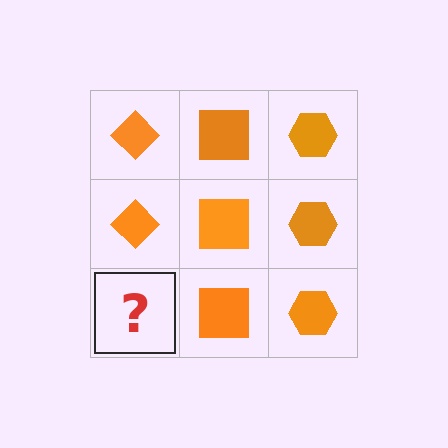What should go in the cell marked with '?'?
The missing cell should contain an orange diamond.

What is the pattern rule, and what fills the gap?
The rule is that each column has a consistent shape. The gap should be filled with an orange diamond.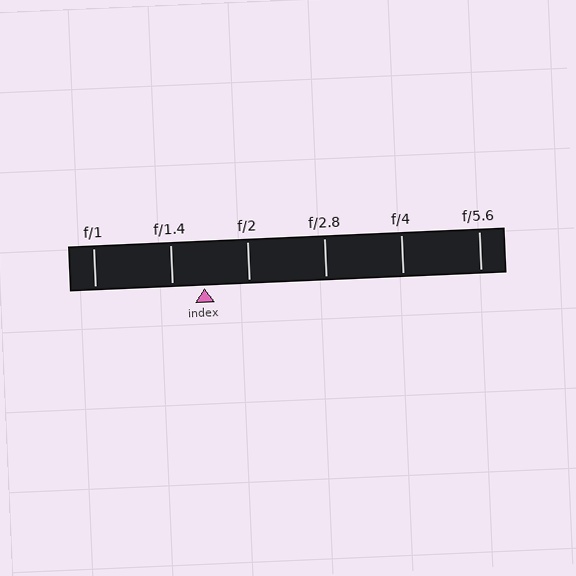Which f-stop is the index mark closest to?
The index mark is closest to f/1.4.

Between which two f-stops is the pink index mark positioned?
The index mark is between f/1.4 and f/2.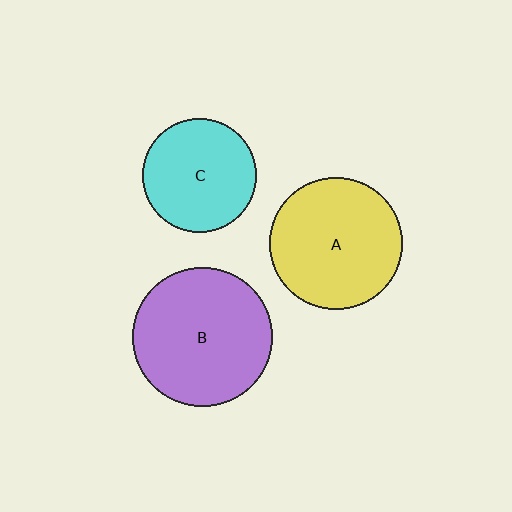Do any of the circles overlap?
No, none of the circles overlap.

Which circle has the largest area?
Circle B (purple).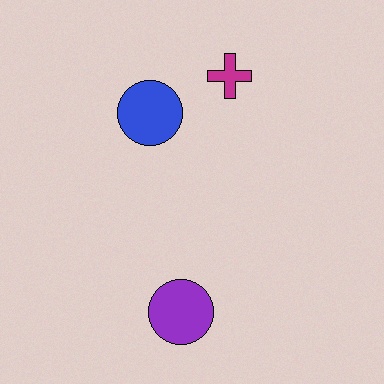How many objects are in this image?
There are 3 objects.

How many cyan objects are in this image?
There are no cyan objects.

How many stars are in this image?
There are no stars.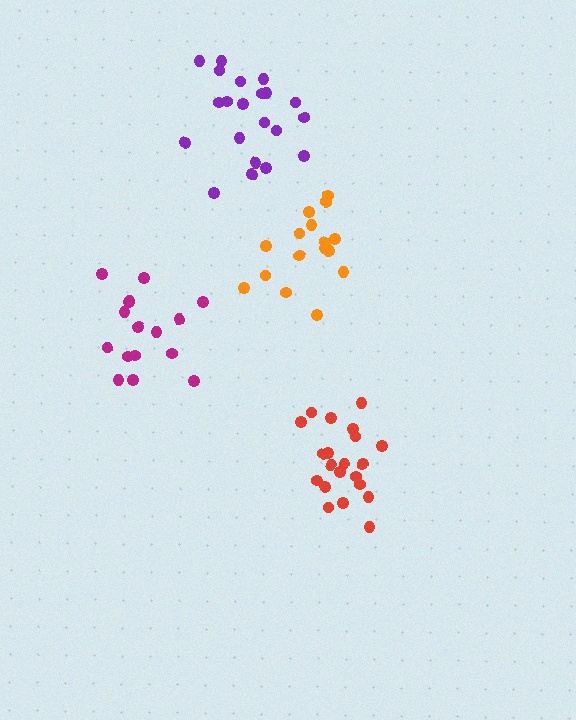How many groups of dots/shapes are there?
There are 4 groups.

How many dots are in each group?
Group 1: 21 dots, Group 2: 16 dots, Group 3: 16 dots, Group 4: 21 dots (74 total).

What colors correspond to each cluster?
The clusters are colored: red, orange, magenta, purple.